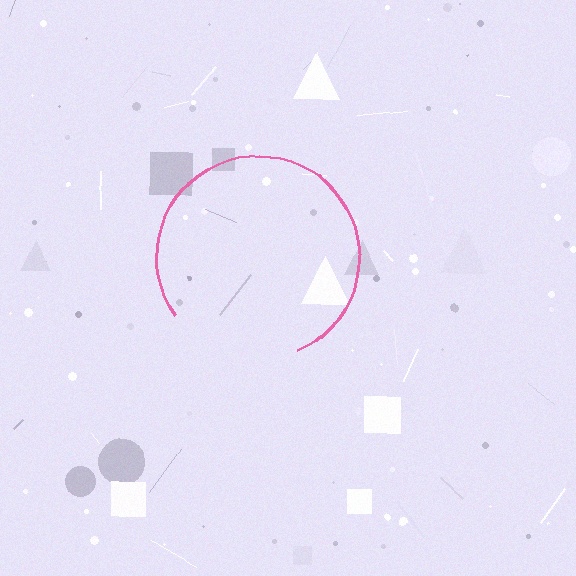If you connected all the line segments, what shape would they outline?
They would outline a circle.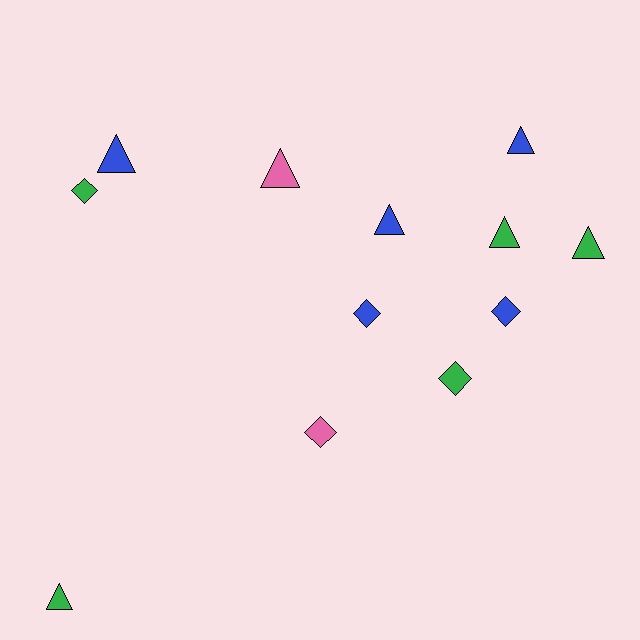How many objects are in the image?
There are 12 objects.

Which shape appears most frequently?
Triangle, with 7 objects.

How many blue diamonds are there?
There are 2 blue diamonds.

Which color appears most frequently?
Blue, with 5 objects.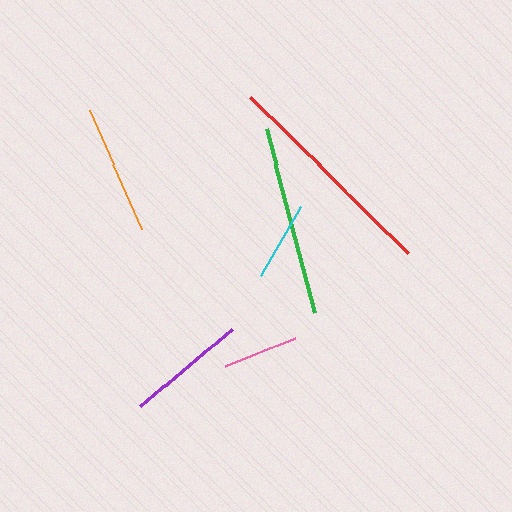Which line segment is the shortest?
The pink line is the shortest at approximately 74 pixels.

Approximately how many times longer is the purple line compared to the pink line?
The purple line is approximately 1.6 times the length of the pink line.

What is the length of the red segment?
The red segment is approximately 222 pixels long.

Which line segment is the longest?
The red line is the longest at approximately 222 pixels.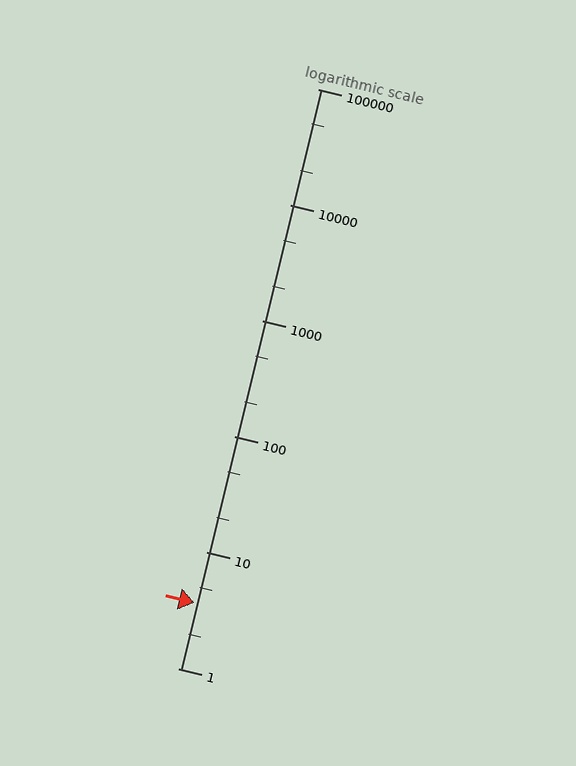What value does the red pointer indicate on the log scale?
The pointer indicates approximately 3.7.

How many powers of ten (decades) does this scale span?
The scale spans 5 decades, from 1 to 100000.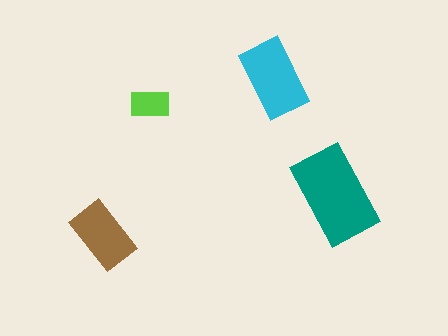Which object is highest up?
The cyan rectangle is topmost.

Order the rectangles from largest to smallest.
the teal one, the cyan one, the brown one, the lime one.